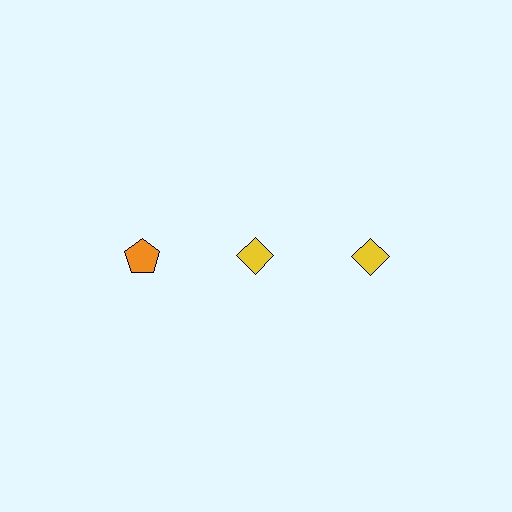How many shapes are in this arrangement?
There are 3 shapes arranged in a grid pattern.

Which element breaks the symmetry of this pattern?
The orange pentagon in the top row, leftmost column breaks the symmetry. All other shapes are yellow diamonds.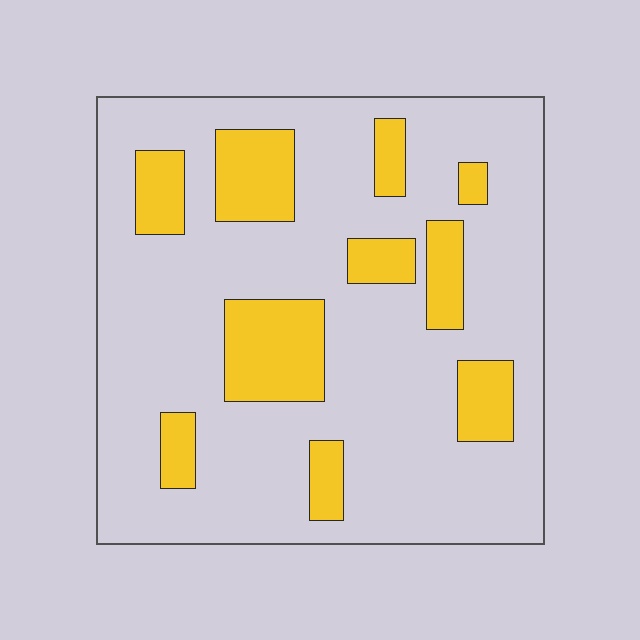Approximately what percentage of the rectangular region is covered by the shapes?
Approximately 20%.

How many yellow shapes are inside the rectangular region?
10.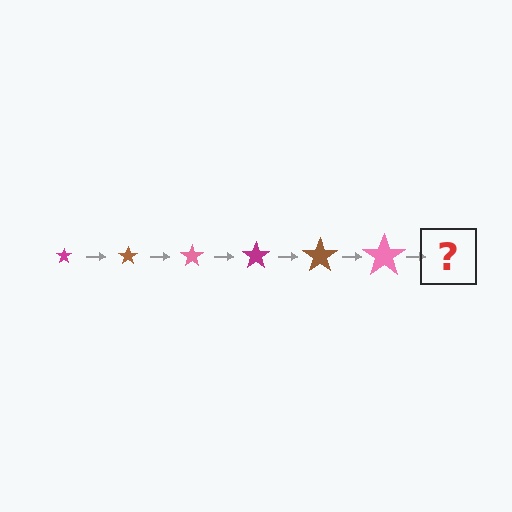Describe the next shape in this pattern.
It should be a magenta star, larger than the previous one.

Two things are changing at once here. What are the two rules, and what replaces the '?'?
The two rules are that the star grows larger each step and the color cycles through magenta, brown, and pink. The '?' should be a magenta star, larger than the previous one.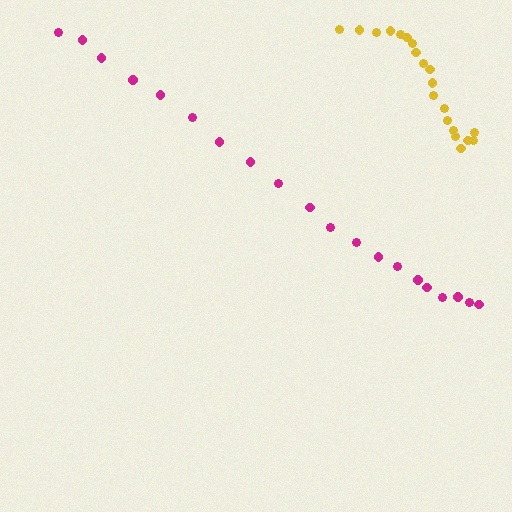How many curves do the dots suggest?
There are 2 distinct paths.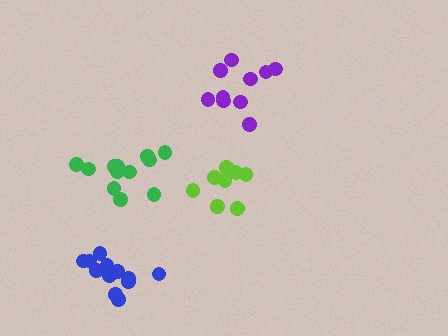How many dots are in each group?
Group 1: 8 dots, Group 2: 12 dots, Group 3: 10 dots, Group 4: 13 dots (43 total).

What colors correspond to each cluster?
The clusters are colored: lime, blue, purple, green.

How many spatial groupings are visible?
There are 4 spatial groupings.